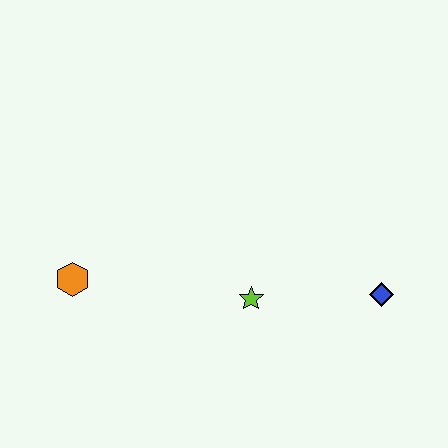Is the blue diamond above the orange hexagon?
No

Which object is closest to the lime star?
The blue diamond is closest to the lime star.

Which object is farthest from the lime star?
The orange hexagon is farthest from the lime star.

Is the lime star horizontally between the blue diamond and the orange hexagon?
Yes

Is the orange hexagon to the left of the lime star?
Yes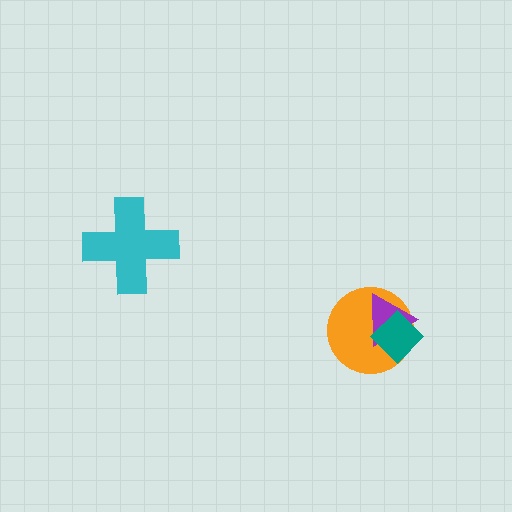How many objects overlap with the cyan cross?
0 objects overlap with the cyan cross.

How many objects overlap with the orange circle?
2 objects overlap with the orange circle.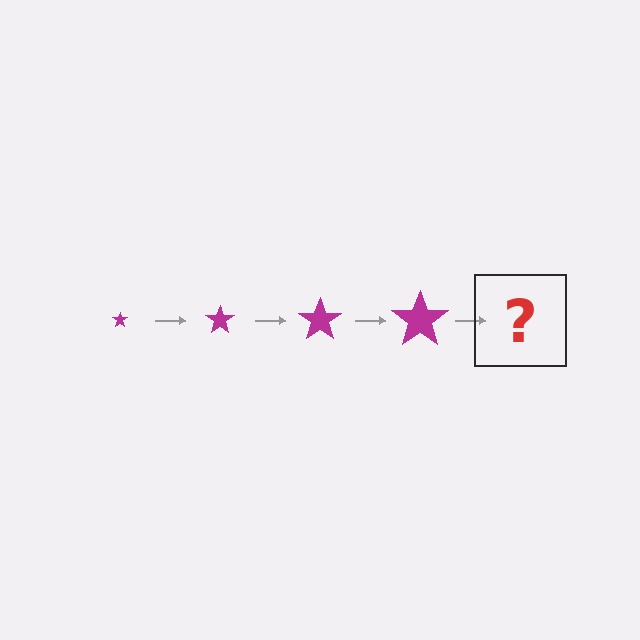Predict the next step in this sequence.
The next step is a magenta star, larger than the previous one.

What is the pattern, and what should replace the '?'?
The pattern is that the star gets progressively larger each step. The '?' should be a magenta star, larger than the previous one.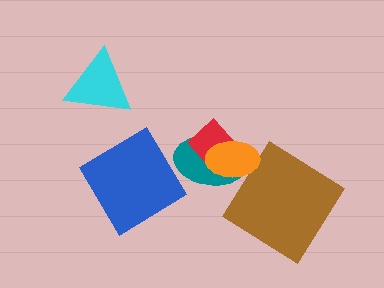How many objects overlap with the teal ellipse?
2 objects overlap with the teal ellipse.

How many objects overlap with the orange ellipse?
2 objects overlap with the orange ellipse.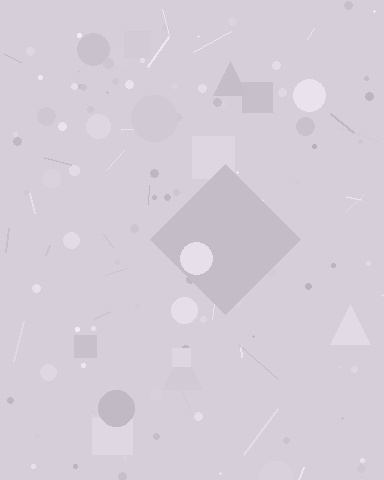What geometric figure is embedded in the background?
A diamond is embedded in the background.